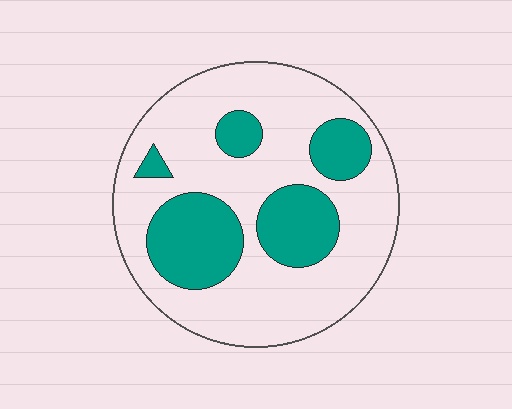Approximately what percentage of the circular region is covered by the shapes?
Approximately 30%.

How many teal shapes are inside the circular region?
5.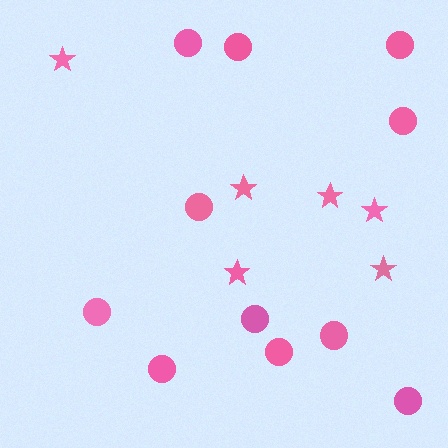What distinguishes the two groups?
There are 2 groups: one group of circles (11) and one group of stars (6).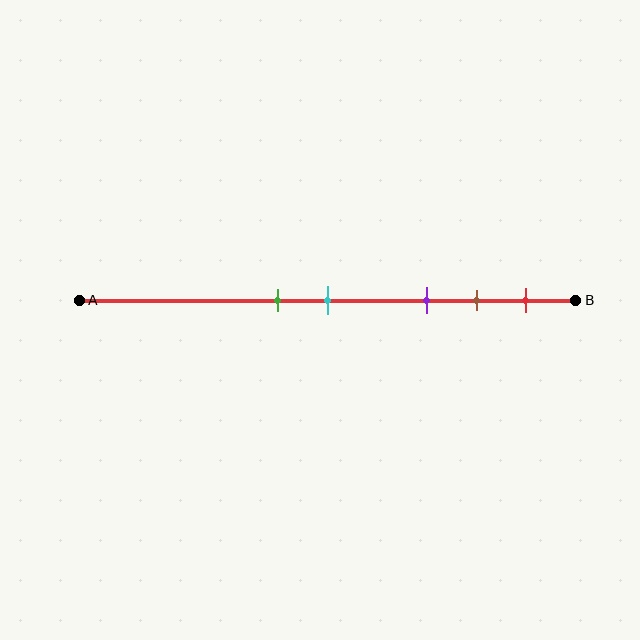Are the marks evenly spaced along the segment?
No, the marks are not evenly spaced.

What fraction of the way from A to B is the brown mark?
The brown mark is approximately 80% (0.8) of the way from A to B.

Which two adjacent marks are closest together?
The green and cyan marks are the closest adjacent pair.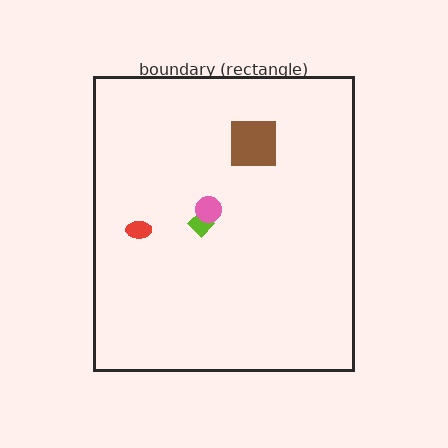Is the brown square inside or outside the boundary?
Inside.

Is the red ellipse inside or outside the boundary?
Inside.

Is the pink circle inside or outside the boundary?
Inside.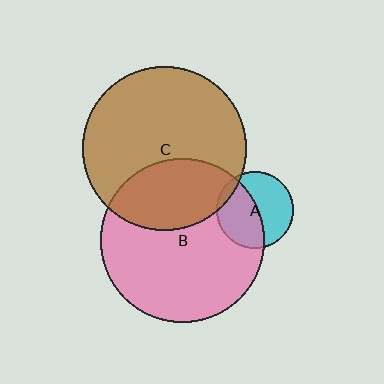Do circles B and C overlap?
Yes.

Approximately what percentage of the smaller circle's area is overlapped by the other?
Approximately 30%.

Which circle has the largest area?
Circle C (brown).